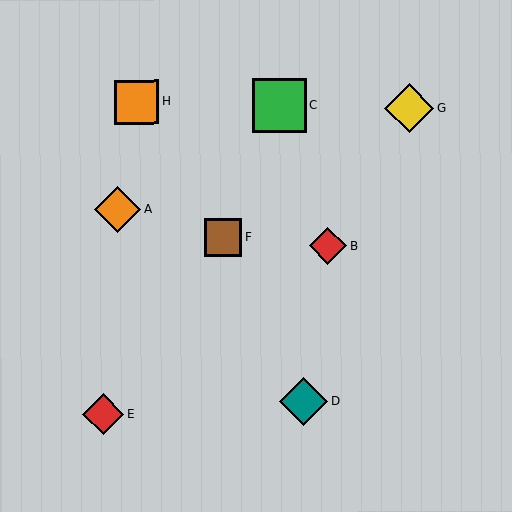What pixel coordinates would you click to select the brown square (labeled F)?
Click at (223, 237) to select the brown square F.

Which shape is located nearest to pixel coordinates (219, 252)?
The brown square (labeled F) at (223, 237) is nearest to that location.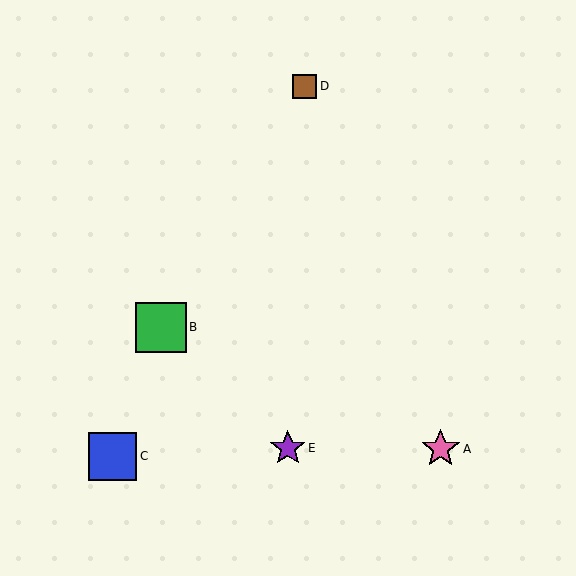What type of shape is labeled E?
Shape E is a purple star.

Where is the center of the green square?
The center of the green square is at (161, 327).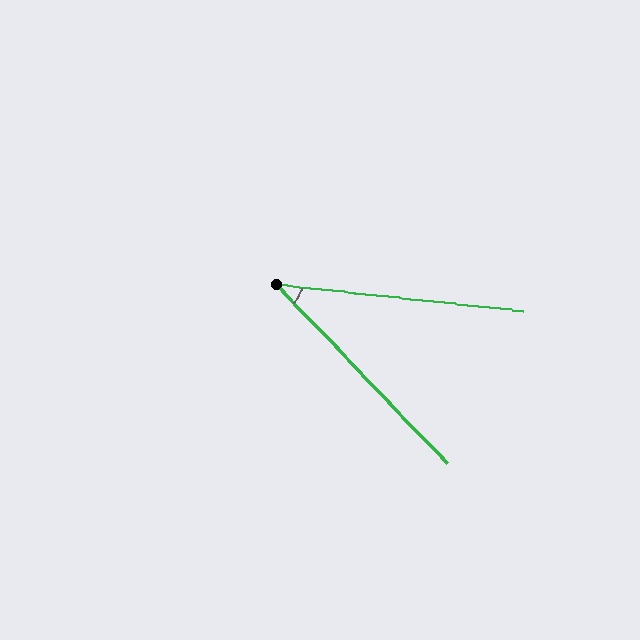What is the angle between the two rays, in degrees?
Approximately 40 degrees.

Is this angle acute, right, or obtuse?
It is acute.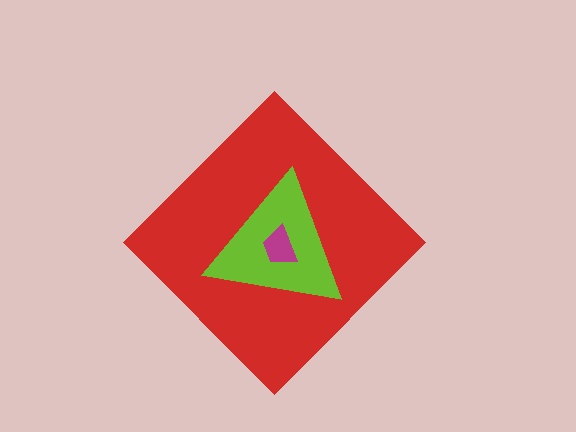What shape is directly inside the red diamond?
The lime triangle.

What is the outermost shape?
The red diamond.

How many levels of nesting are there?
3.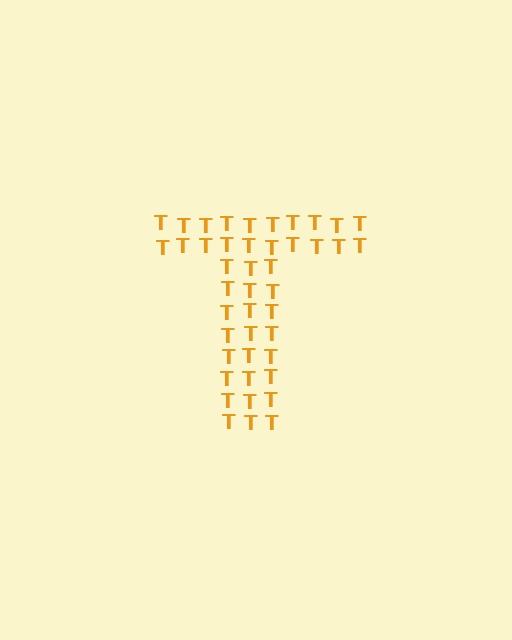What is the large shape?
The large shape is the letter T.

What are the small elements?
The small elements are letter T's.